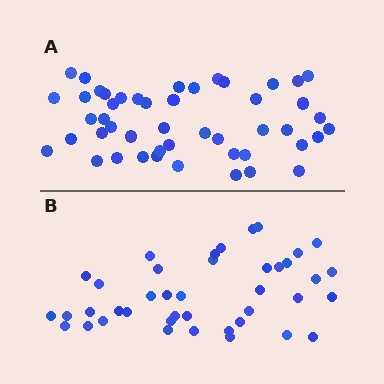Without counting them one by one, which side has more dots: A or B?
Region A (the top region) has more dots.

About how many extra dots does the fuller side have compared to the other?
Region A has roughly 8 or so more dots than region B.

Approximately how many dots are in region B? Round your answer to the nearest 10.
About 40 dots. (The exact count is 41, which rounds to 40.)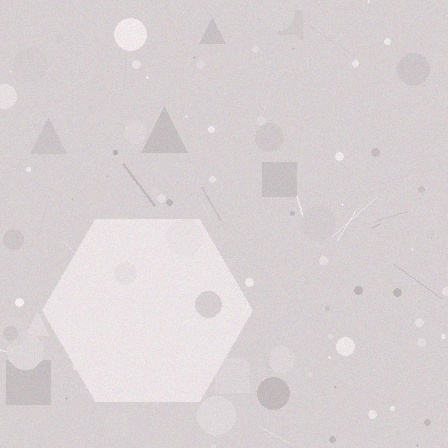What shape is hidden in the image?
A hexagon is hidden in the image.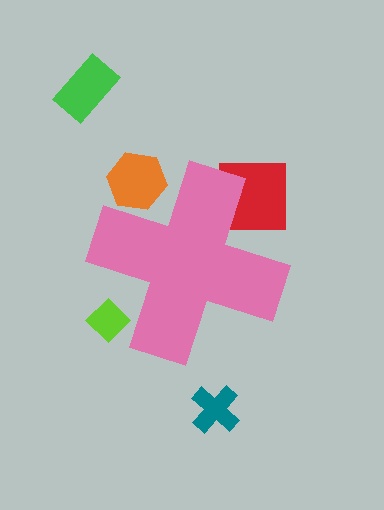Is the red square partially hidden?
Yes, the red square is partially hidden behind the pink cross.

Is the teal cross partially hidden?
No, the teal cross is fully visible.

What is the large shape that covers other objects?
A pink cross.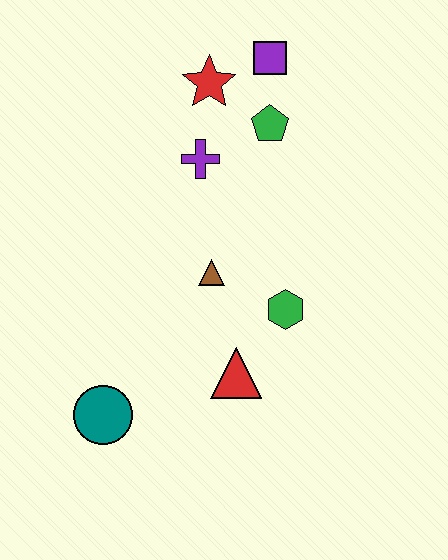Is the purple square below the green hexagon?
No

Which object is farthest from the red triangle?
The purple square is farthest from the red triangle.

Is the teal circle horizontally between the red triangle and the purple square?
No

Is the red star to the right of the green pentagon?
No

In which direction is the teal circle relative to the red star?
The teal circle is below the red star.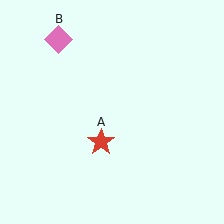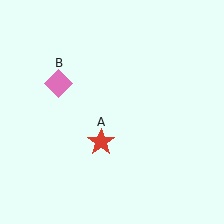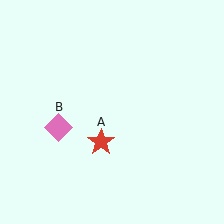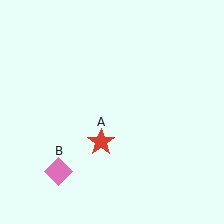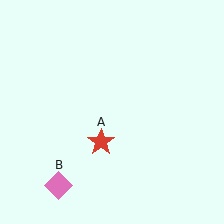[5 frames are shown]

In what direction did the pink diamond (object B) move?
The pink diamond (object B) moved down.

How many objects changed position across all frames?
1 object changed position: pink diamond (object B).